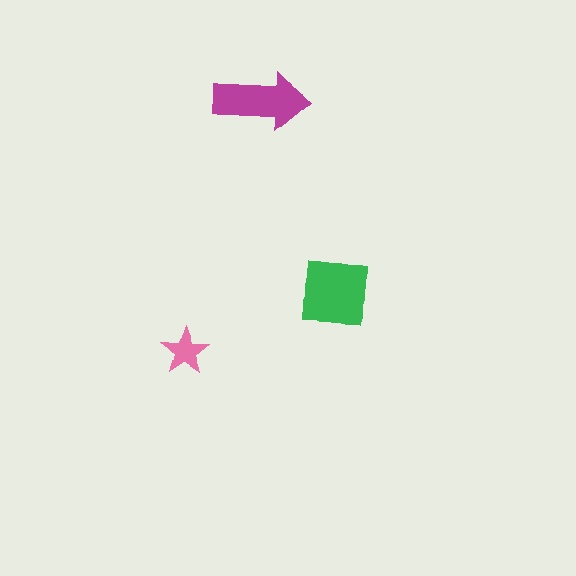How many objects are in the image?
There are 3 objects in the image.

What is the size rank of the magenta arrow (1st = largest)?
2nd.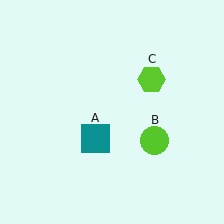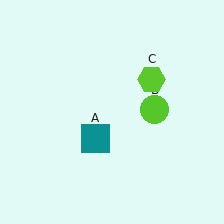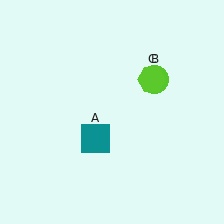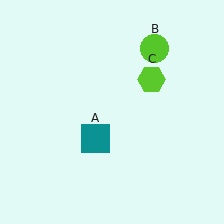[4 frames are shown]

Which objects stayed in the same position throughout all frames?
Teal square (object A) and lime hexagon (object C) remained stationary.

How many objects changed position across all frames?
1 object changed position: lime circle (object B).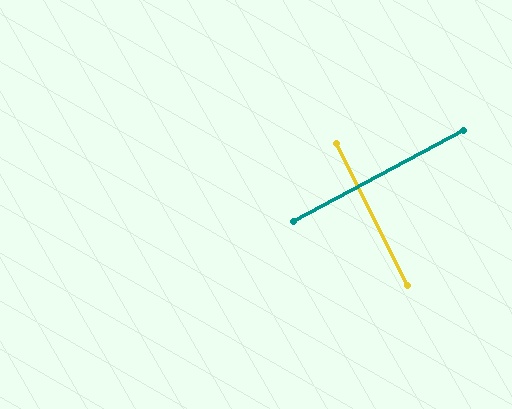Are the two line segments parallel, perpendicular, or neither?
Perpendicular — they meet at approximately 88°.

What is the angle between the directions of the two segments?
Approximately 88 degrees.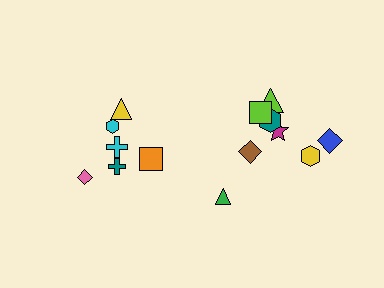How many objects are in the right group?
There are 8 objects.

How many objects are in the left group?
There are 6 objects.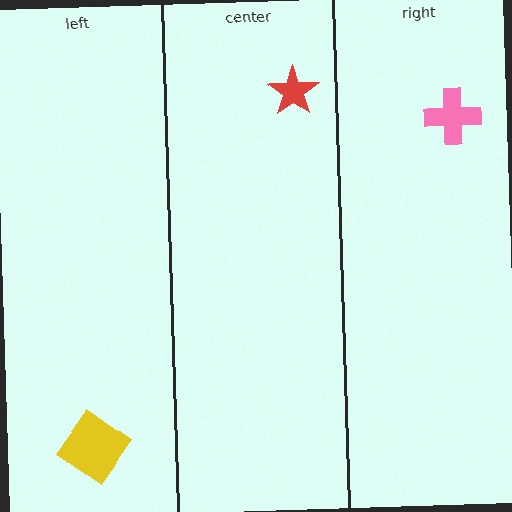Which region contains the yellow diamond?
The left region.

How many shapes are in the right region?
1.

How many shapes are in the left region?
1.